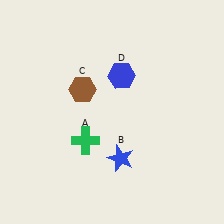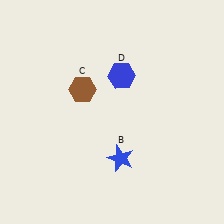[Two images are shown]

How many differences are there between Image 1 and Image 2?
There is 1 difference between the two images.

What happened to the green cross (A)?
The green cross (A) was removed in Image 2. It was in the bottom-left area of Image 1.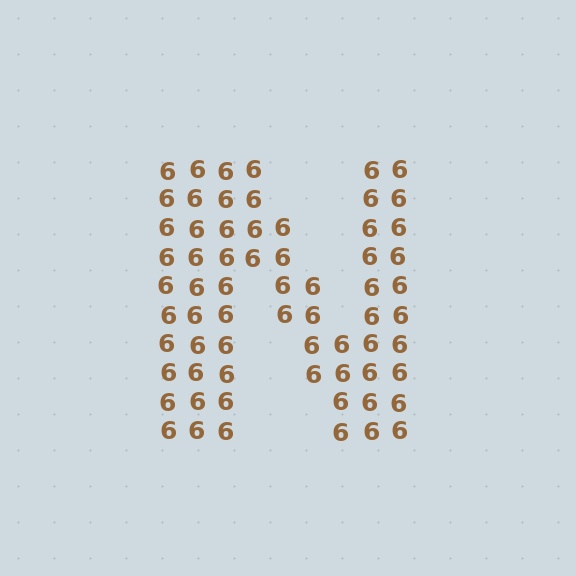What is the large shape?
The large shape is the letter N.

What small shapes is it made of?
It is made of small digit 6's.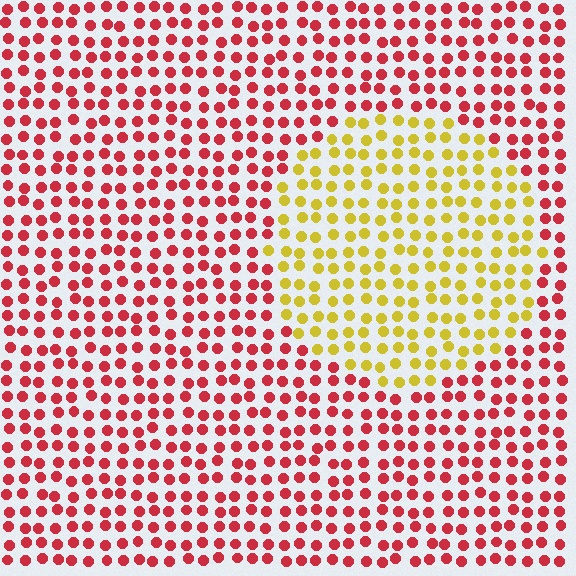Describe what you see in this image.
The image is filled with small red elements in a uniform arrangement. A circle-shaped region is visible where the elements are tinted to a slightly different hue, forming a subtle color boundary.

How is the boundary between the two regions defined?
The boundary is defined purely by a slight shift in hue (about 63 degrees). Spacing, size, and orientation are identical on both sides.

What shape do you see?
I see a circle.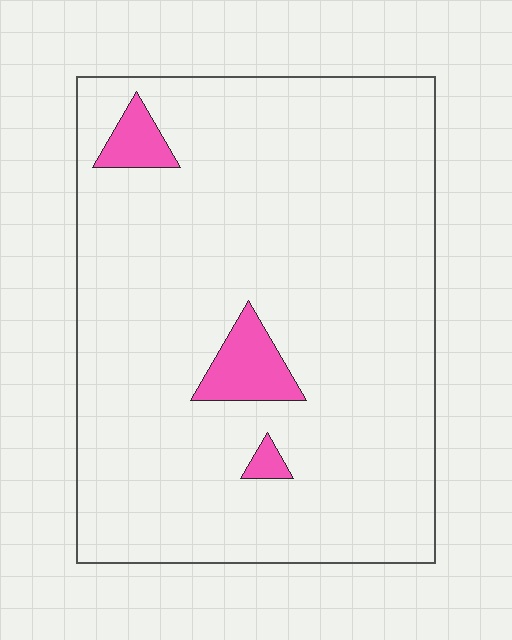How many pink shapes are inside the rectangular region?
3.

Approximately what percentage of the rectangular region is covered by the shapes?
Approximately 5%.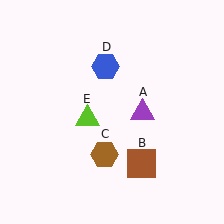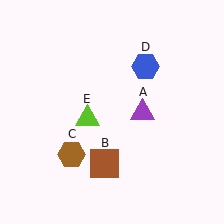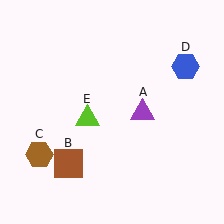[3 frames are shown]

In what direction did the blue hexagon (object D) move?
The blue hexagon (object D) moved right.